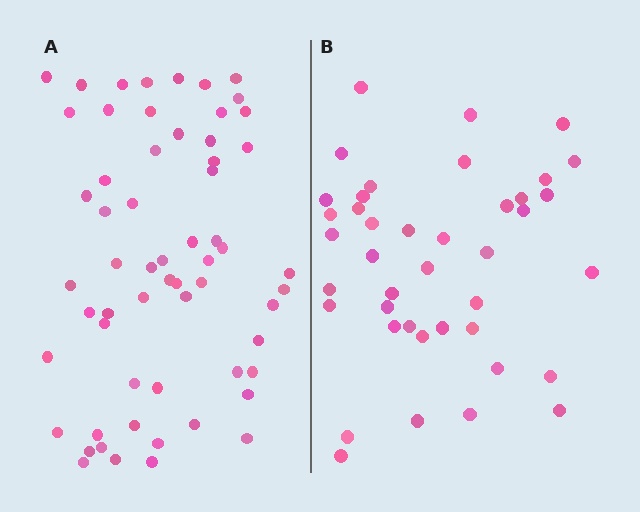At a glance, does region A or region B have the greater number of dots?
Region A (the left region) has more dots.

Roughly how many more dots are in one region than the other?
Region A has approximately 20 more dots than region B.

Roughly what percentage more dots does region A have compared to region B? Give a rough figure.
About 45% more.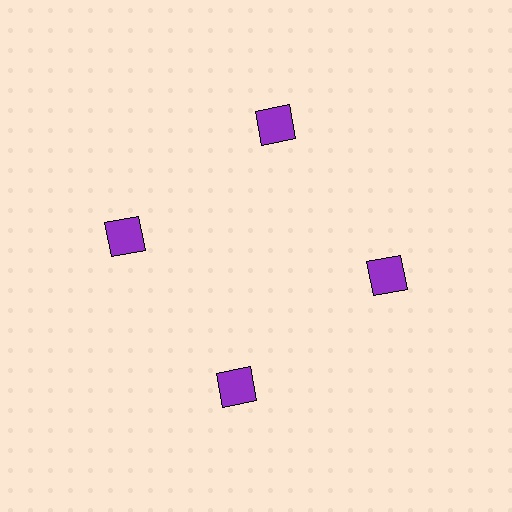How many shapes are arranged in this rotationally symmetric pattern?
There are 4 shapes, arranged in 4 groups of 1.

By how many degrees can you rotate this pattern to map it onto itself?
The pattern maps onto itself every 90 degrees of rotation.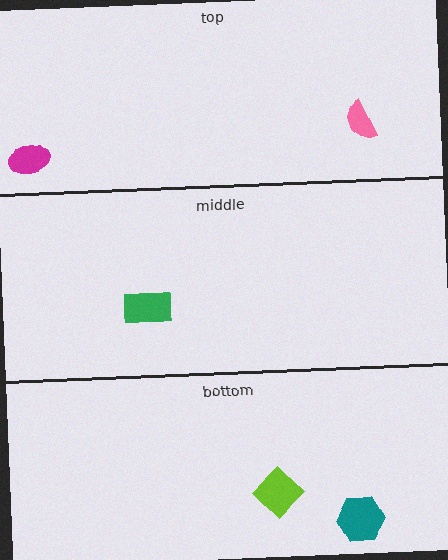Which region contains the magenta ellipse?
The top region.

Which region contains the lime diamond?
The bottom region.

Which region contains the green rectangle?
The middle region.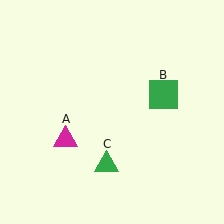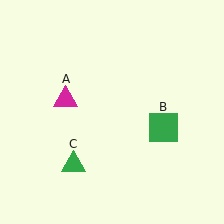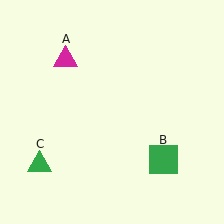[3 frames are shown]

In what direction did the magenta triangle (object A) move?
The magenta triangle (object A) moved up.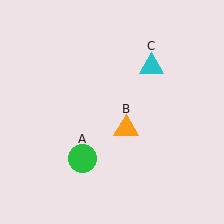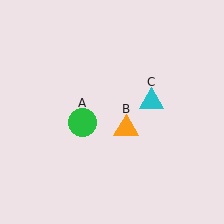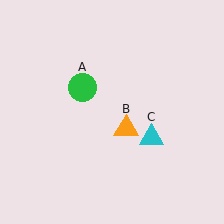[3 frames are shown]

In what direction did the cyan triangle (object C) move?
The cyan triangle (object C) moved down.